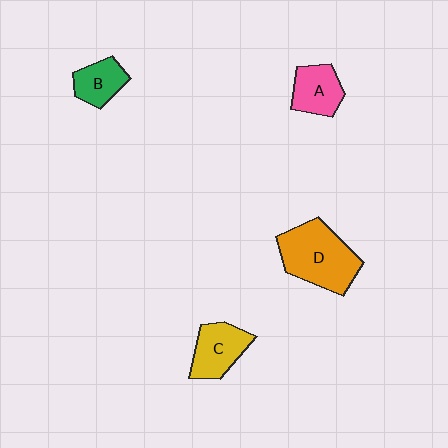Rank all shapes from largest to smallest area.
From largest to smallest: D (orange), C (yellow), A (pink), B (green).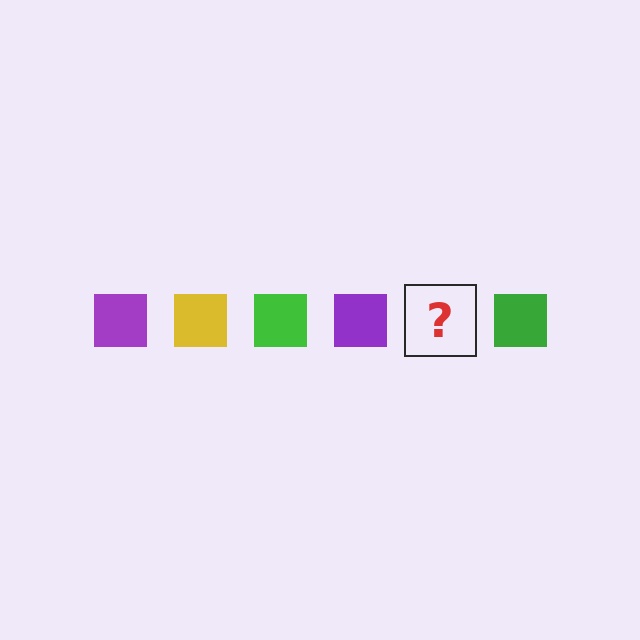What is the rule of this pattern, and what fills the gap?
The rule is that the pattern cycles through purple, yellow, green squares. The gap should be filled with a yellow square.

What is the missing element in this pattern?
The missing element is a yellow square.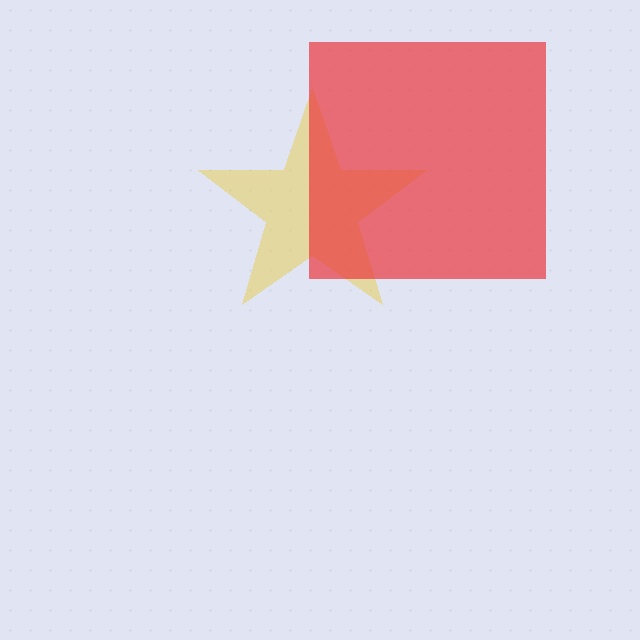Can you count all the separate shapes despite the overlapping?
Yes, there are 2 separate shapes.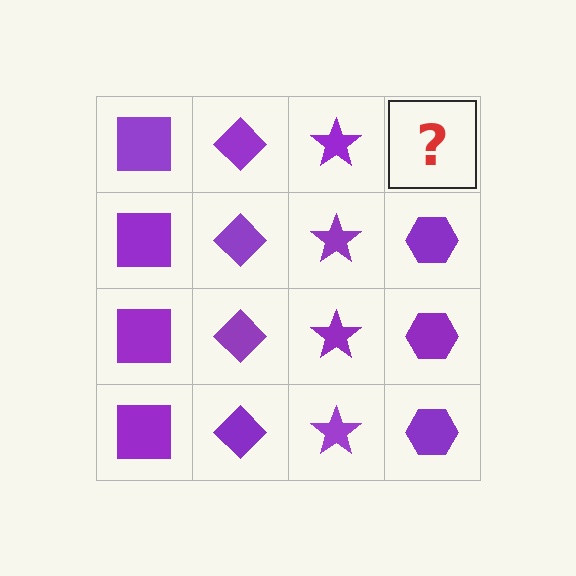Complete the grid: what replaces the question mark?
The question mark should be replaced with a purple hexagon.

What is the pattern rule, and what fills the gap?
The rule is that each column has a consistent shape. The gap should be filled with a purple hexagon.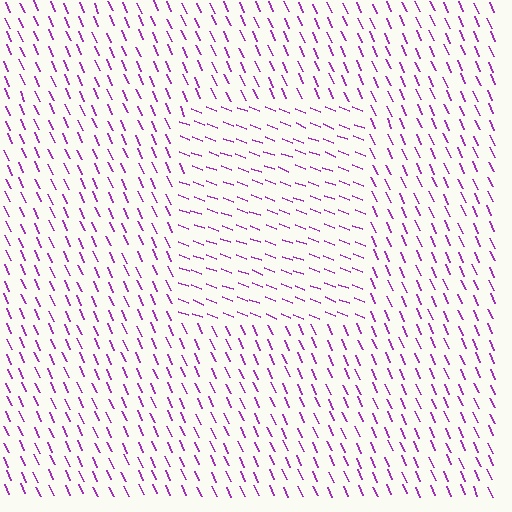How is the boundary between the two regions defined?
The boundary is defined purely by a change in line orientation (approximately 45 degrees difference). All lines are the same color and thickness.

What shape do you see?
I see a rectangle.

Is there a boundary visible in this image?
Yes, there is a texture boundary formed by a change in line orientation.